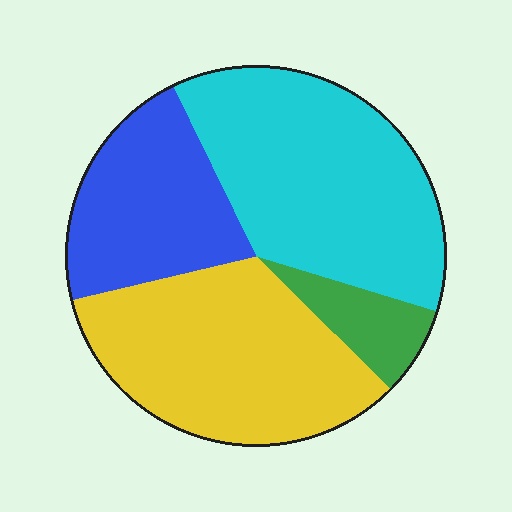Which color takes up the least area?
Green, at roughly 10%.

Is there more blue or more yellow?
Yellow.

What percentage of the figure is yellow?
Yellow covers 34% of the figure.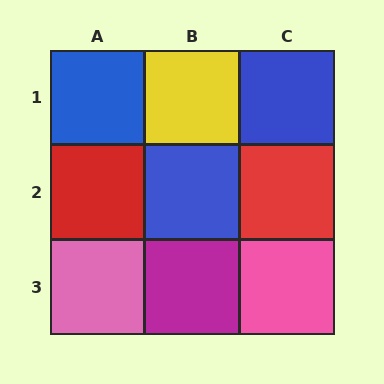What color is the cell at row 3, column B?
Magenta.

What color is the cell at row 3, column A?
Pink.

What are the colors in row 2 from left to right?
Red, blue, red.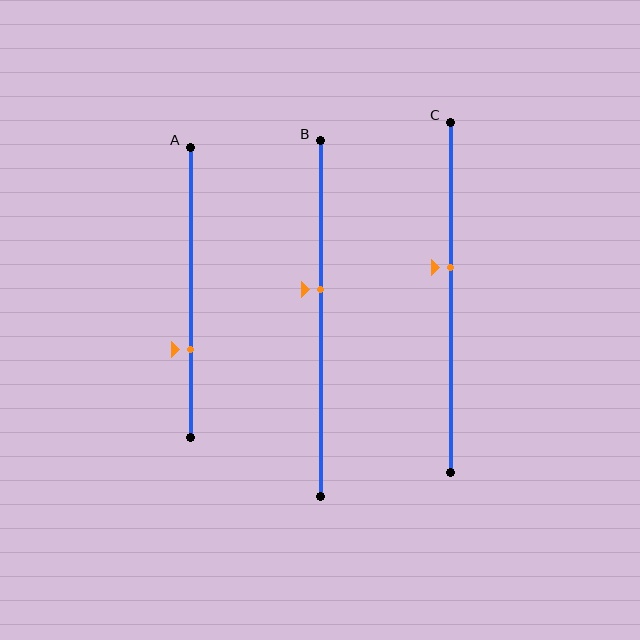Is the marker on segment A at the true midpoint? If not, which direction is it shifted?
No, the marker on segment A is shifted downward by about 20% of the segment length.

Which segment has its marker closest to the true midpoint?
Segment B has its marker closest to the true midpoint.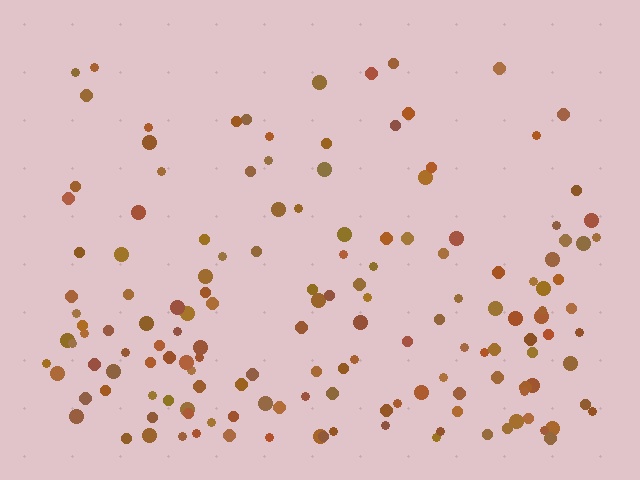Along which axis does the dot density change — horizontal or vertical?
Vertical.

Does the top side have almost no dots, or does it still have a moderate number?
Still a moderate number, just noticeably fewer than the bottom.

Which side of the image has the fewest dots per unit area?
The top.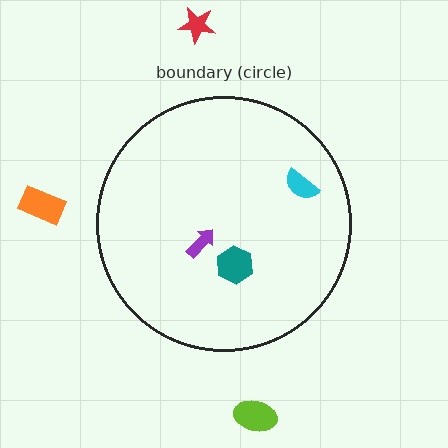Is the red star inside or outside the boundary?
Outside.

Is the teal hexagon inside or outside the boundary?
Inside.